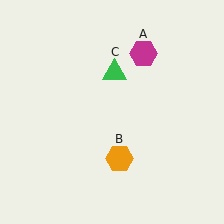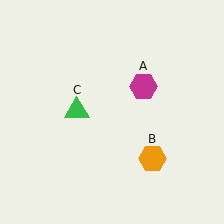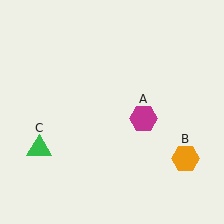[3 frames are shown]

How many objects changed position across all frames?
3 objects changed position: magenta hexagon (object A), orange hexagon (object B), green triangle (object C).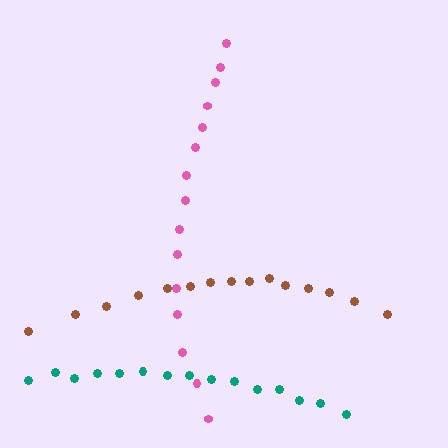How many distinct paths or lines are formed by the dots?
There are 3 distinct paths.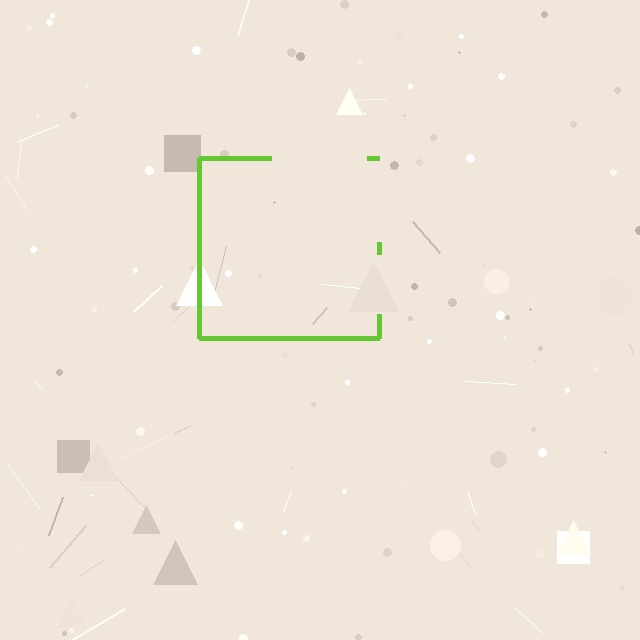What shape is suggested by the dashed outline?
The dashed outline suggests a square.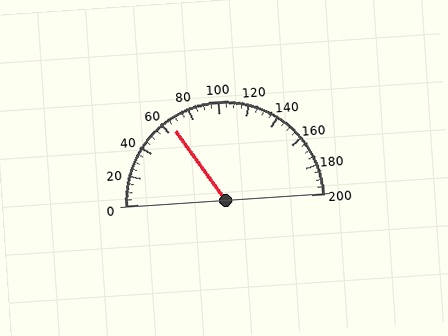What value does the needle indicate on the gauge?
The needle indicates approximately 65.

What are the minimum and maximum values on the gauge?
The gauge ranges from 0 to 200.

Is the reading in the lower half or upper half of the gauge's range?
The reading is in the lower half of the range (0 to 200).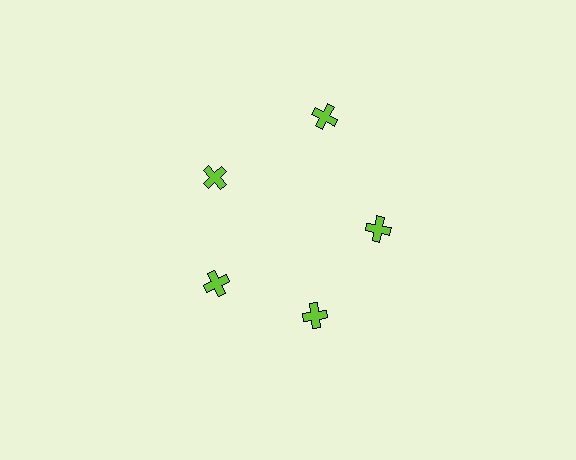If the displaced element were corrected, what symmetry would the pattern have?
It would have 5-fold rotational symmetry — the pattern would map onto itself every 72 degrees.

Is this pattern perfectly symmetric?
No. The 5 lime crosses are arranged in a ring, but one element near the 1 o'clock position is pushed outward from the center, breaking the 5-fold rotational symmetry.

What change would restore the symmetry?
The symmetry would be restored by moving it inward, back onto the ring so that all 5 crosses sit at equal angles and equal distance from the center.